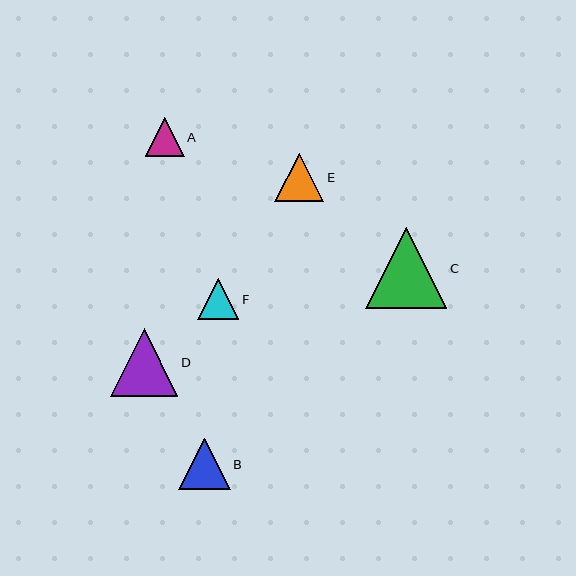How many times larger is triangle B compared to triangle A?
Triangle B is approximately 1.3 times the size of triangle A.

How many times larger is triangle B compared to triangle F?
Triangle B is approximately 1.3 times the size of triangle F.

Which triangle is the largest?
Triangle C is the largest with a size of approximately 81 pixels.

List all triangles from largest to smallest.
From largest to smallest: C, D, B, E, F, A.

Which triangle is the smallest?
Triangle A is the smallest with a size of approximately 39 pixels.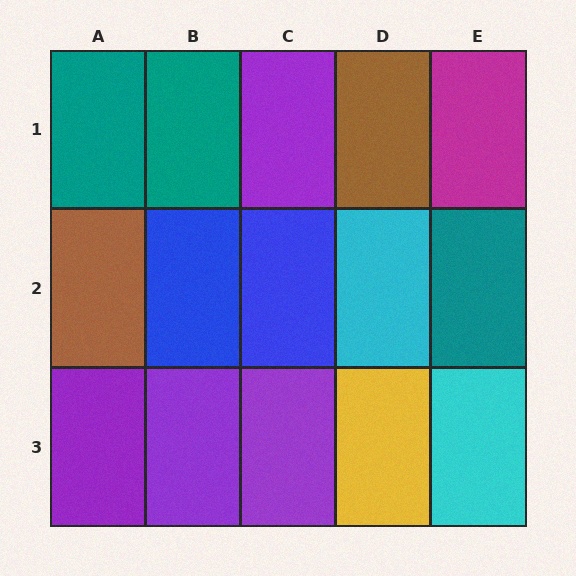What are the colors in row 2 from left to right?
Brown, blue, blue, cyan, teal.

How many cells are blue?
2 cells are blue.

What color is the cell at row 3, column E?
Cyan.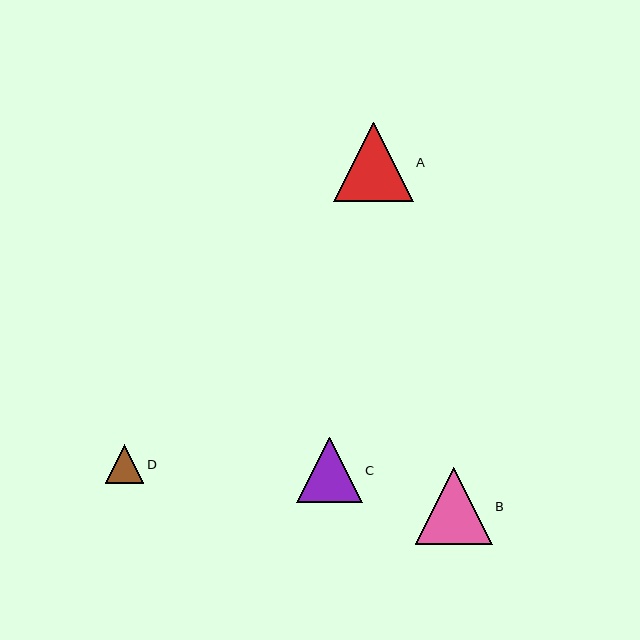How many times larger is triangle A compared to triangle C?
Triangle A is approximately 1.2 times the size of triangle C.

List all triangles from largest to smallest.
From largest to smallest: A, B, C, D.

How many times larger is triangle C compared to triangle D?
Triangle C is approximately 1.7 times the size of triangle D.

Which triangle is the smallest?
Triangle D is the smallest with a size of approximately 39 pixels.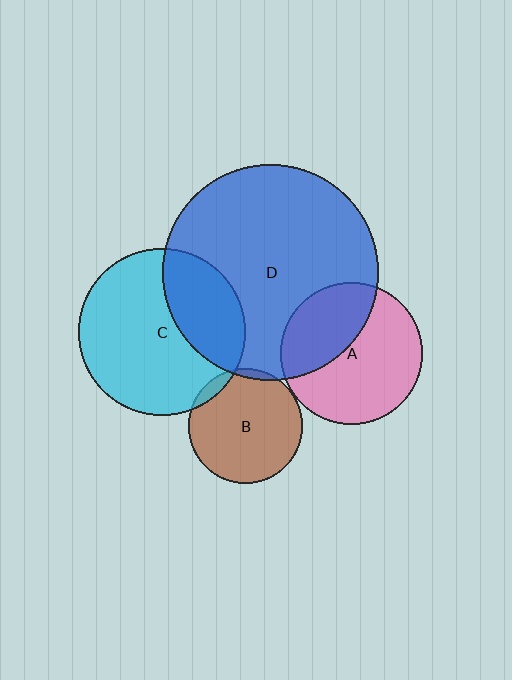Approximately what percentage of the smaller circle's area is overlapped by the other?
Approximately 35%.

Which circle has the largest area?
Circle D (blue).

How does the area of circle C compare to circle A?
Approximately 1.4 times.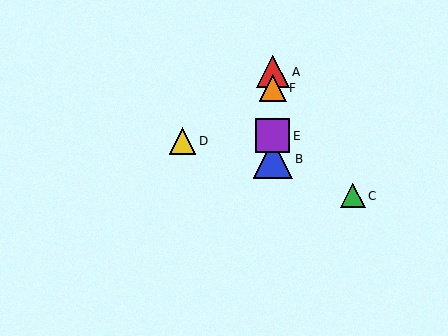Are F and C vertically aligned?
No, F is at x≈273 and C is at x≈353.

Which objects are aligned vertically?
Objects A, B, E, F are aligned vertically.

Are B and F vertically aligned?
Yes, both are at x≈273.